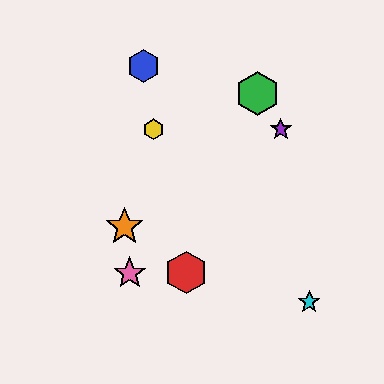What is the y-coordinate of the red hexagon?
The red hexagon is at y≈272.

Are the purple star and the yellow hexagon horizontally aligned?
Yes, both are at y≈129.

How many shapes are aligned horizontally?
2 shapes (the yellow hexagon, the purple star) are aligned horizontally.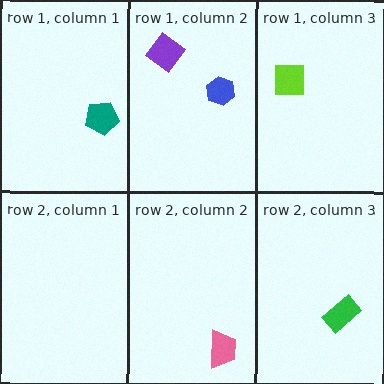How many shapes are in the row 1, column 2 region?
2.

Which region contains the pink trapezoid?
The row 2, column 2 region.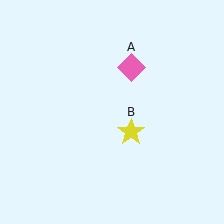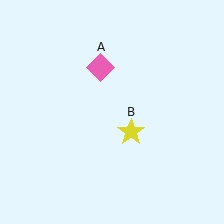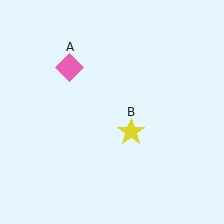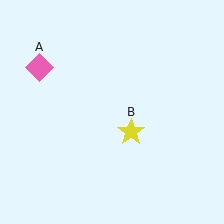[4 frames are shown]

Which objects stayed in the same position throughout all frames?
Yellow star (object B) remained stationary.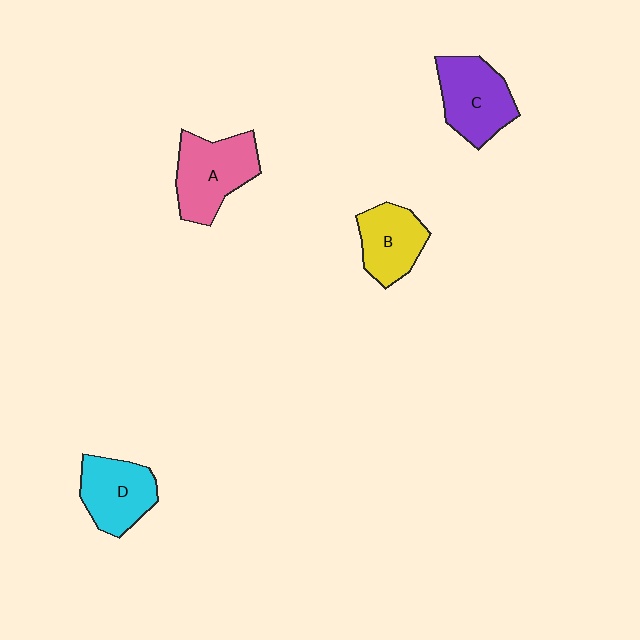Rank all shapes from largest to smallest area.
From largest to smallest: A (pink), C (purple), D (cyan), B (yellow).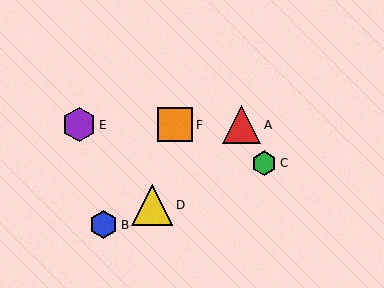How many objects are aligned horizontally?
3 objects (A, E, F) are aligned horizontally.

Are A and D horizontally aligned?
No, A is at y≈125 and D is at y≈205.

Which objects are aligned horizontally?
Objects A, E, F are aligned horizontally.